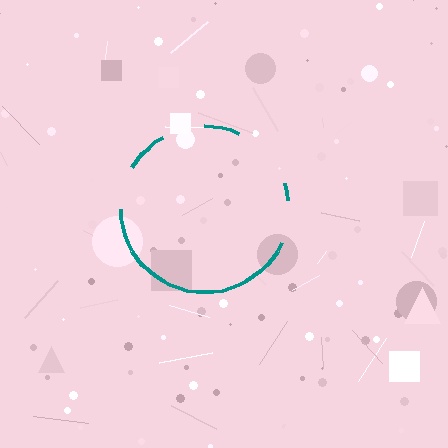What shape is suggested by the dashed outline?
The dashed outline suggests a circle.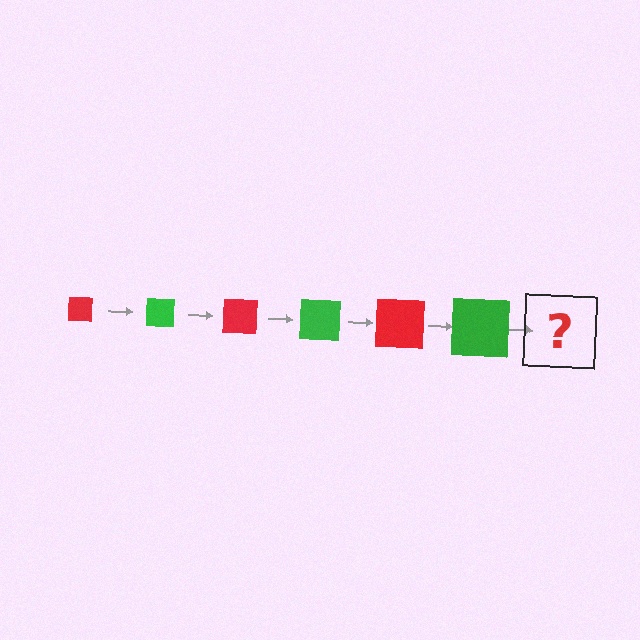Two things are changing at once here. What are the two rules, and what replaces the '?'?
The two rules are that the square grows larger each step and the color cycles through red and green. The '?' should be a red square, larger than the previous one.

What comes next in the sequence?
The next element should be a red square, larger than the previous one.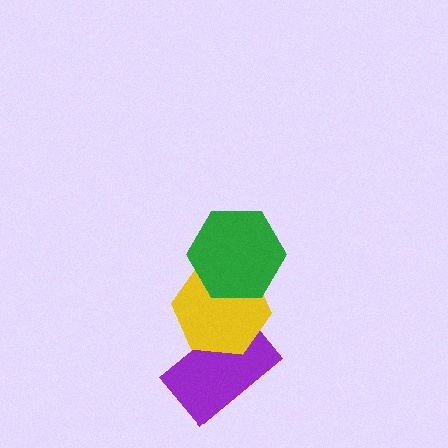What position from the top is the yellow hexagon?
The yellow hexagon is 2nd from the top.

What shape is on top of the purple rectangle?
The yellow hexagon is on top of the purple rectangle.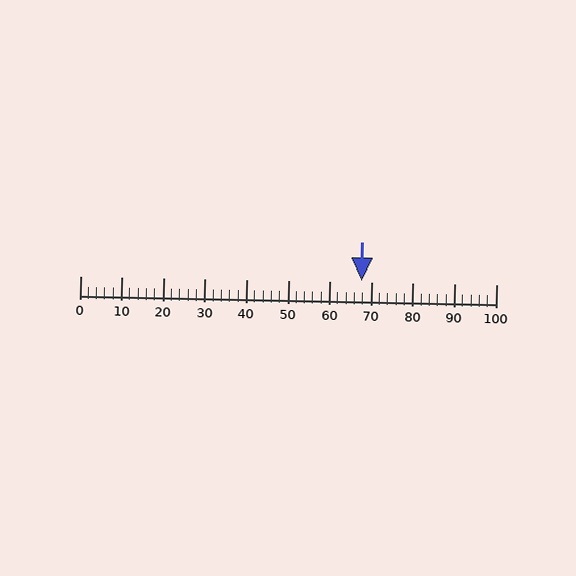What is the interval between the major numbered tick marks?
The major tick marks are spaced 10 units apart.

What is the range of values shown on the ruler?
The ruler shows values from 0 to 100.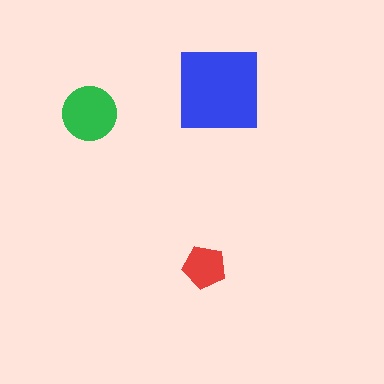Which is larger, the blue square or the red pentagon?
The blue square.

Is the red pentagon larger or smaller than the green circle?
Smaller.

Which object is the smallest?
The red pentagon.